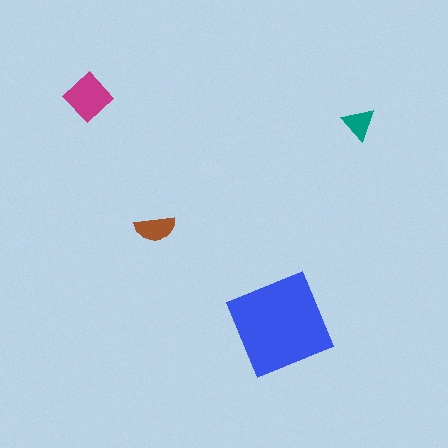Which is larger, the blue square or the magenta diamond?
The blue square.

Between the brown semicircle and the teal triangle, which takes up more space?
The brown semicircle.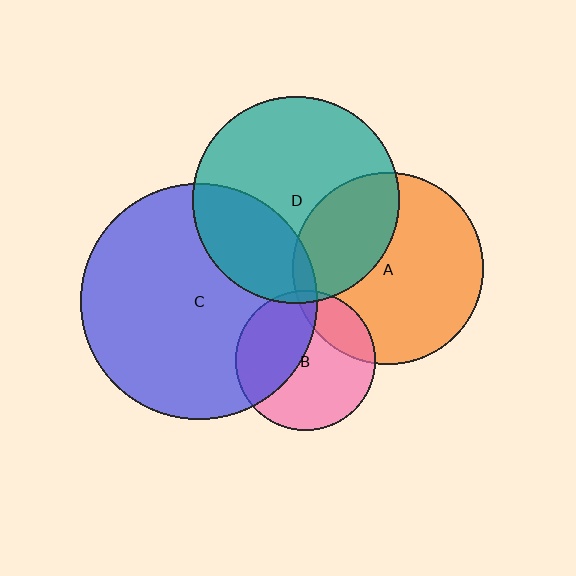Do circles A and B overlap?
Yes.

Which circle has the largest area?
Circle C (blue).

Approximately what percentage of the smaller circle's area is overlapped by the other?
Approximately 20%.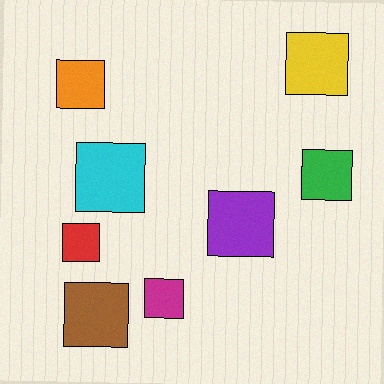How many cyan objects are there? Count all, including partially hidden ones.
There is 1 cyan object.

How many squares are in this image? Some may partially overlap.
There are 8 squares.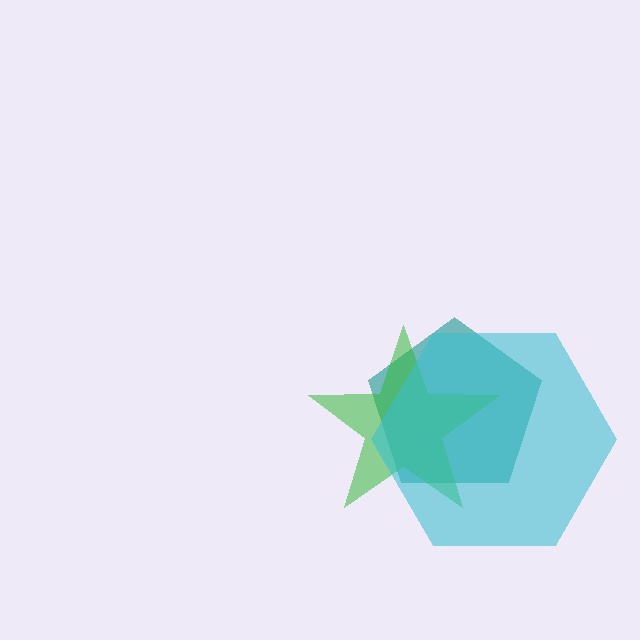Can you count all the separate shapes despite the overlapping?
Yes, there are 3 separate shapes.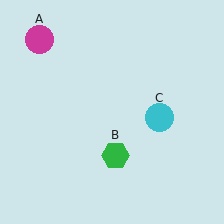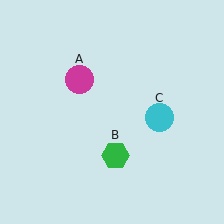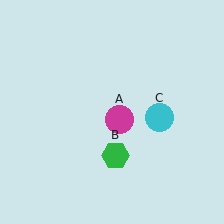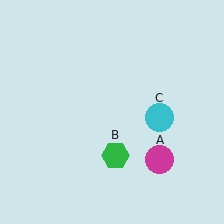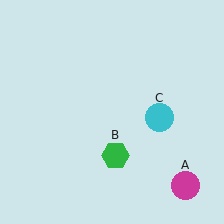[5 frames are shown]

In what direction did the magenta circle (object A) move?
The magenta circle (object A) moved down and to the right.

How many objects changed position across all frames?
1 object changed position: magenta circle (object A).